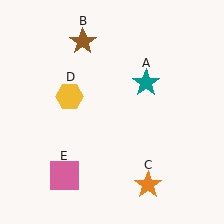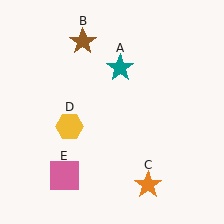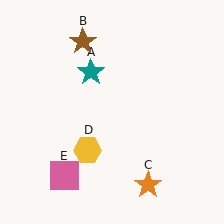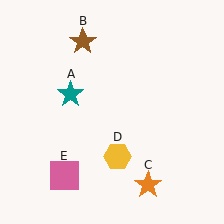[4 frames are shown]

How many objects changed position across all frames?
2 objects changed position: teal star (object A), yellow hexagon (object D).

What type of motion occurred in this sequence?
The teal star (object A), yellow hexagon (object D) rotated counterclockwise around the center of the scene.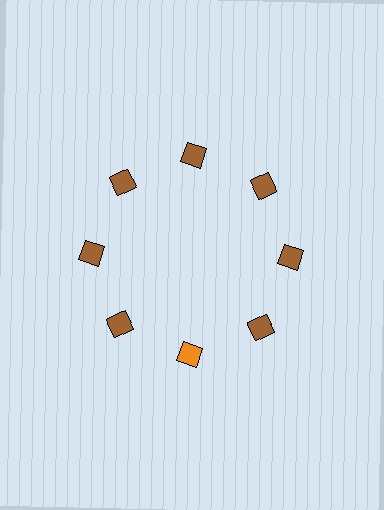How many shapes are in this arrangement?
There are 8 shapes arranged in a ring pattern.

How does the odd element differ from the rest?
It has a different color: orange instead of brown.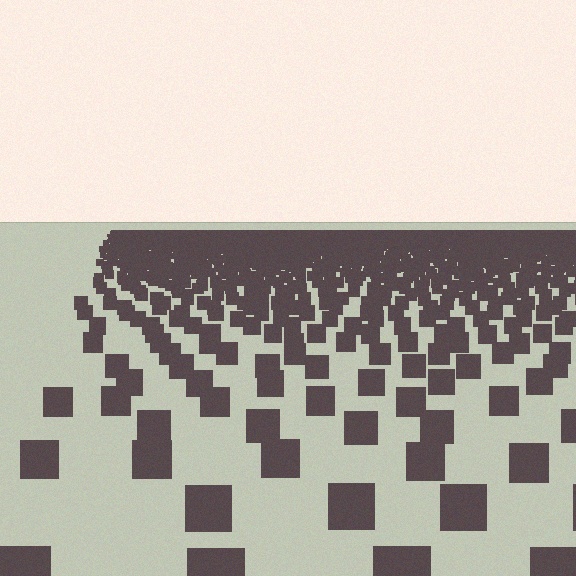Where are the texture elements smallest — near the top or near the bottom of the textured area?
Near the top.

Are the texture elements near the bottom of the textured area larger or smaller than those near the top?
Larger. Near the bottom, elements are closer to the viewer and appear at a bigger on-screen size.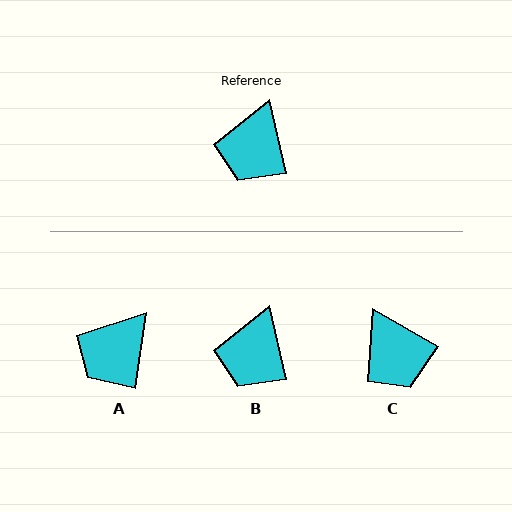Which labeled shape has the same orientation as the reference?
B.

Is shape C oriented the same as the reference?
No, it is off by about 47 degrees.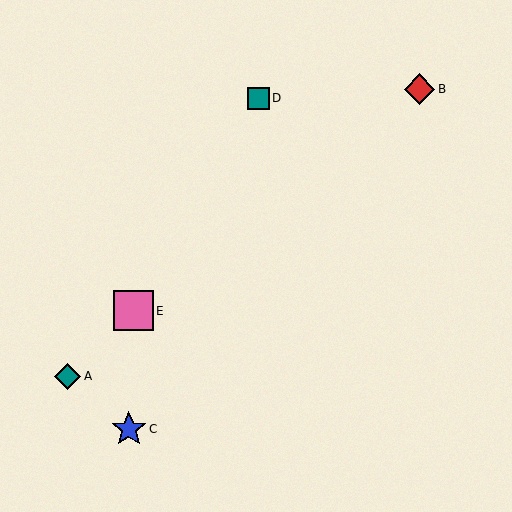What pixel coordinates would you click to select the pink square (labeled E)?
Click at (133, 311) to select the pink square E.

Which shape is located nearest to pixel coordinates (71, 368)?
The teal diamond (labeled A) at (67, 376) is nearest to that location.